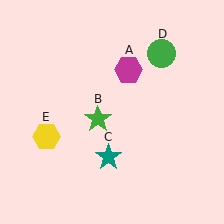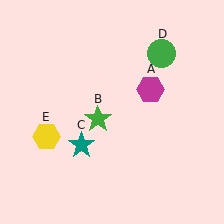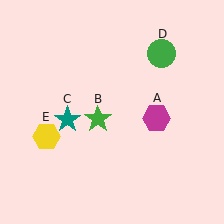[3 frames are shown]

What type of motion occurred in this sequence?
The magenta hexagon (object A), teal star (object C) rotated clockwise around the center of the scene.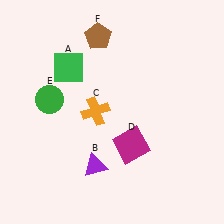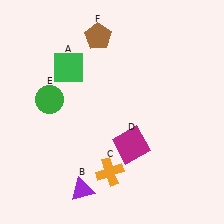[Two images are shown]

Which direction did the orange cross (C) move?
The orange cross (C) moved down.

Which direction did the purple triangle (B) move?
The purple triangle (B) moved down.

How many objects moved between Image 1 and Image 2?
2 objects moved between the two images.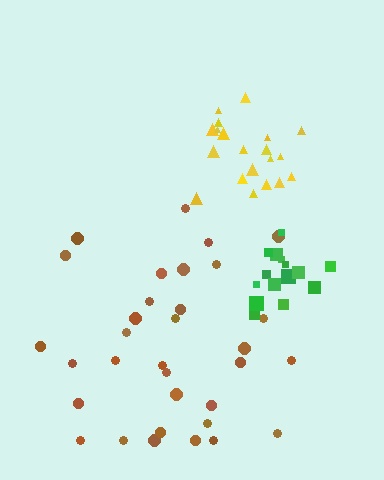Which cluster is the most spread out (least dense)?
Brown.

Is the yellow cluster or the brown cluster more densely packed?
Yellow.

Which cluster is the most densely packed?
Green.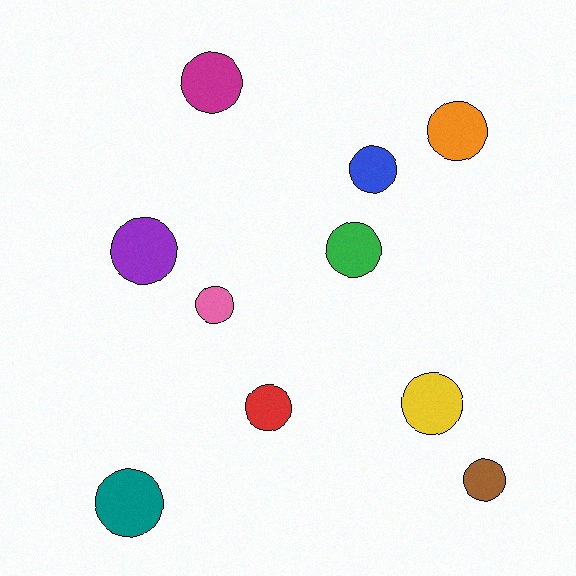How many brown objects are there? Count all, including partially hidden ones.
There is 1 brown object.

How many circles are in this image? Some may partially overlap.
There are 10 circles.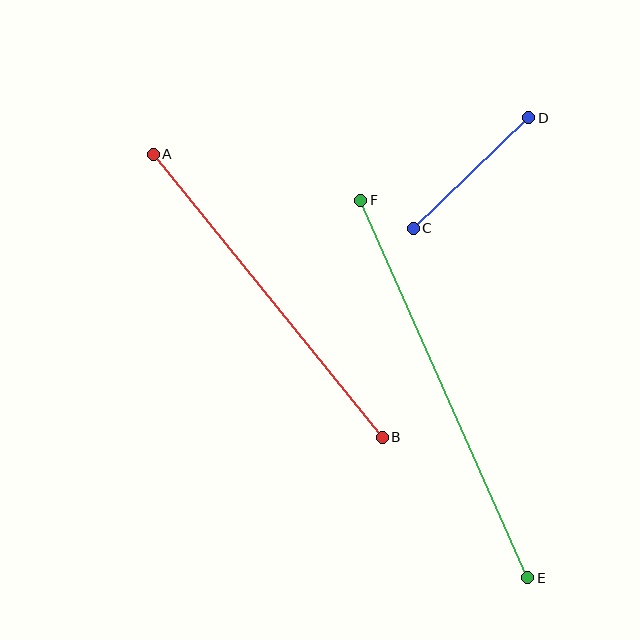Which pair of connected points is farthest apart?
Points E and F are farthest apart.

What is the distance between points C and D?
The distance is approximately 160 pixels.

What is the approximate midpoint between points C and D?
The midpoint is at approximately (471, 173) pixels.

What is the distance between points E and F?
The distance is approximately 413 pixels.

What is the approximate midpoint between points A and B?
The midpoint is at approximately (268, 296) pixels.